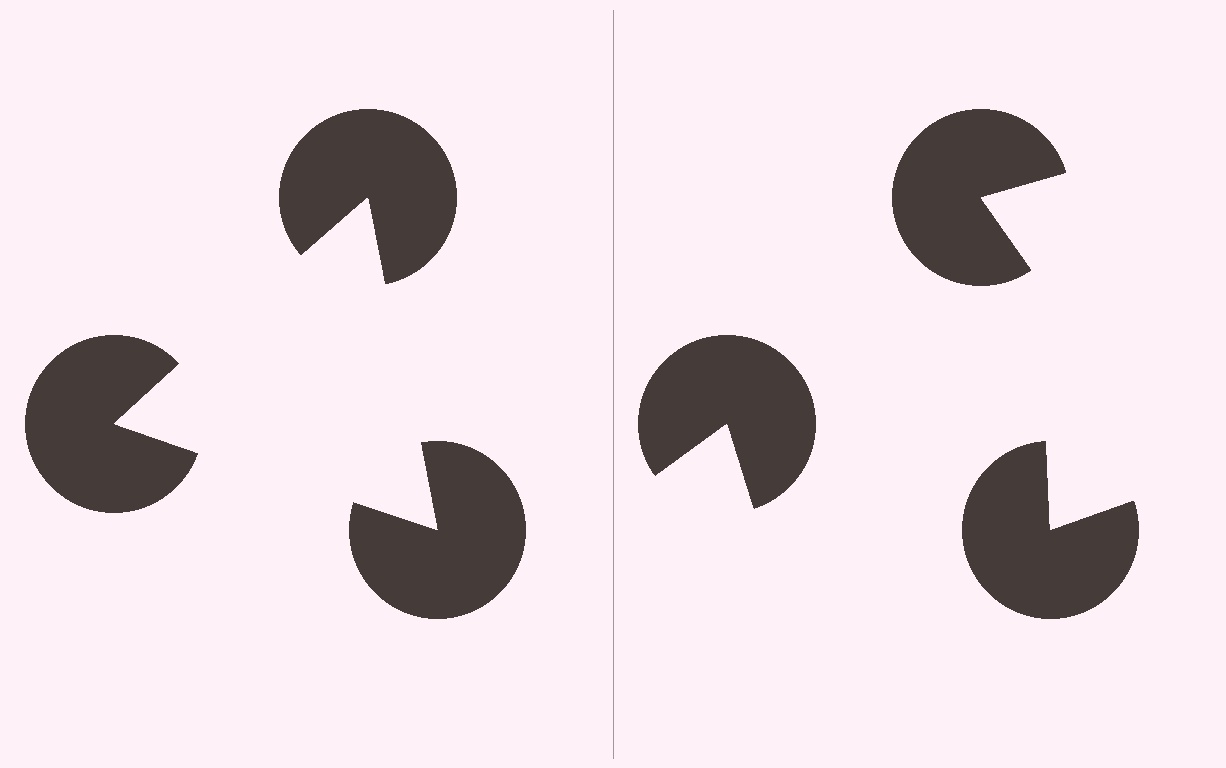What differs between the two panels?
The pac-man discs are positioned identically on both sides; only the wedge orientations differ. On the left they align to a triangle; on the right they are misaligned.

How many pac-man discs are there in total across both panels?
6 — 3 on each side.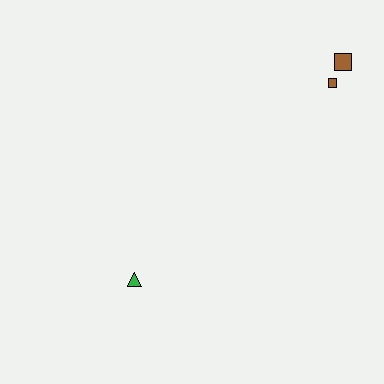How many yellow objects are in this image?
There are no yellow objects.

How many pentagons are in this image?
There are no pentagons.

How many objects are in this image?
There are 3 objects.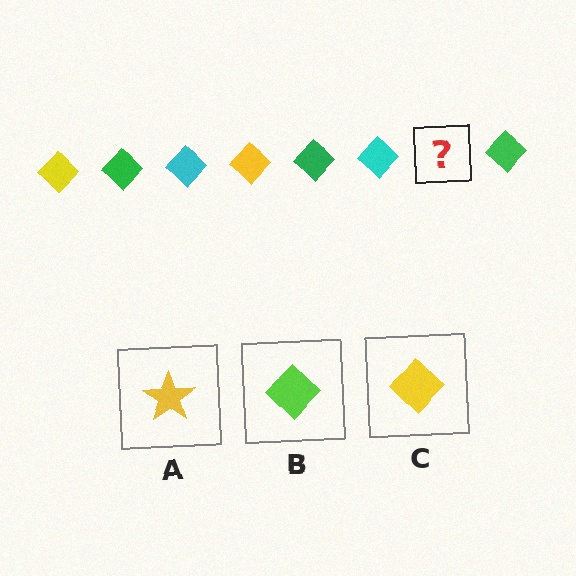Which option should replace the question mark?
Option C.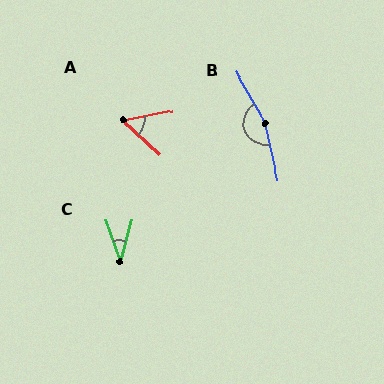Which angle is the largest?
B, at approximately 162 degrees.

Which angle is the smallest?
C, at approximately 35 degrees.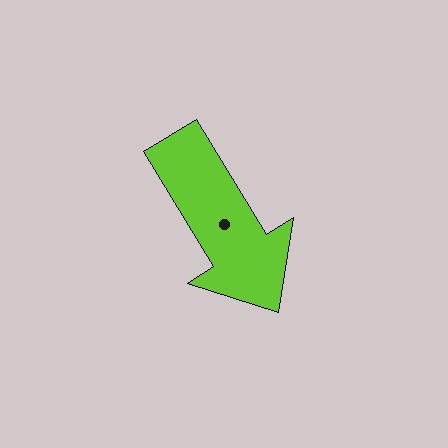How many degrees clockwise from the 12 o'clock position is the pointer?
Approximately 148 degrees.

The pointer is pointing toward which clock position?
Roughly 5 o'clock.